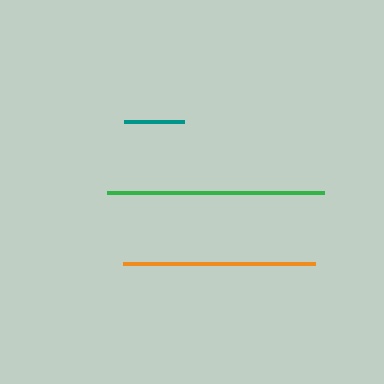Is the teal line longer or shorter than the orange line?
The orange line is longer than the teal line.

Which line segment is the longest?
The green line is the longest at approximately 217 pixels.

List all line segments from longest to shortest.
From longest to shortest: green, orange, teal.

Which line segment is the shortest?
The teal line is the shortest at approximately 60 pixels.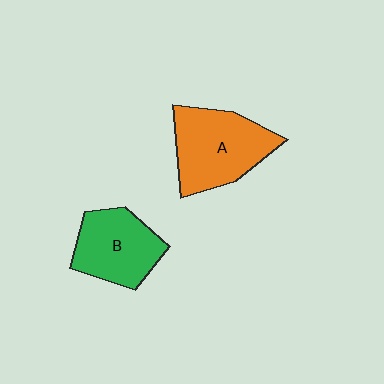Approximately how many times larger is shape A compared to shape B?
Approximately 1.2 times.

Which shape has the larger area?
Shape A (orange).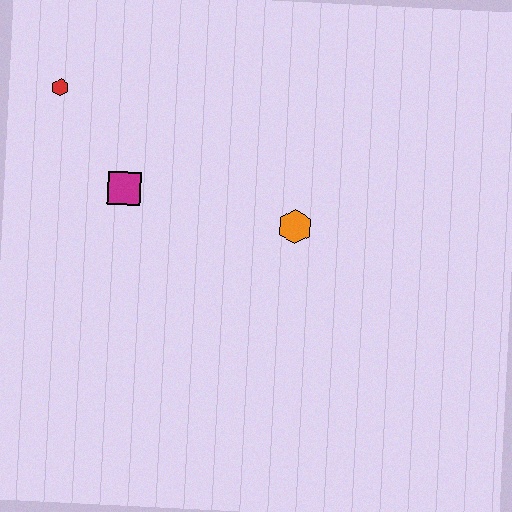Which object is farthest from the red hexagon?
The orange hexagon is farthest from the red hexagon.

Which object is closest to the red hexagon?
The magenta square is closest to the red hexagon.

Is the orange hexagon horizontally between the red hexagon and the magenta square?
No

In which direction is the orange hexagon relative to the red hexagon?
The orange hexagon is to the right of the red hexagon.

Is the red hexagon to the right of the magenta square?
No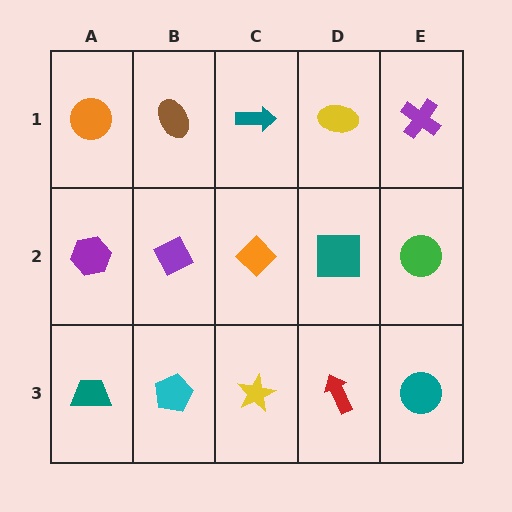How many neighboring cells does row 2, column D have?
4.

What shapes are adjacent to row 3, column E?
A green circle (row 2, column E), a red arrow (row 3, column D).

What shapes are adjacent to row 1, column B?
A purple diamond (row 2, column B), an orange circle (row 1, column A), a teal arrow (row 1, column C).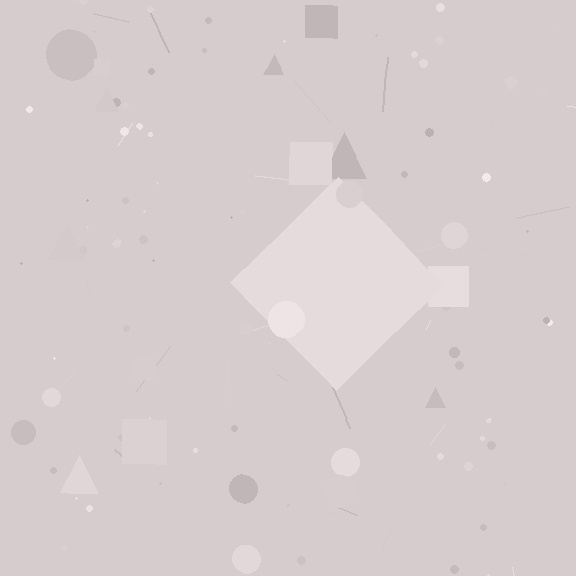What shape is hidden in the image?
A diamond is hidden in the image.